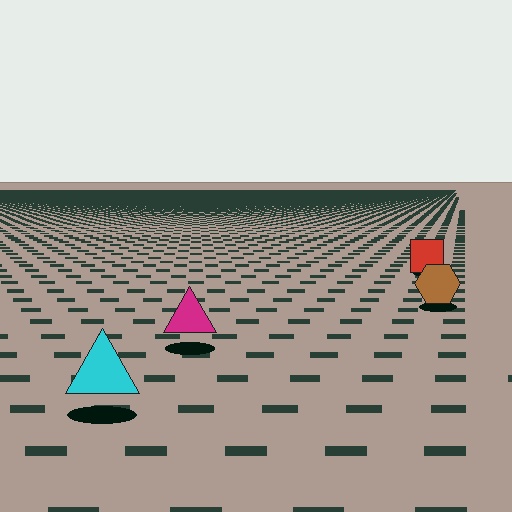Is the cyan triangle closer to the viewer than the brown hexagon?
Yes. The cyan triangle is closer — you can tell from the texture gradient: the ground texture is coarser near it.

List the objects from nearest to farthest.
From nearest to farthest: the cyan triangle, the magenta triangle, the brown hexagon, the red square.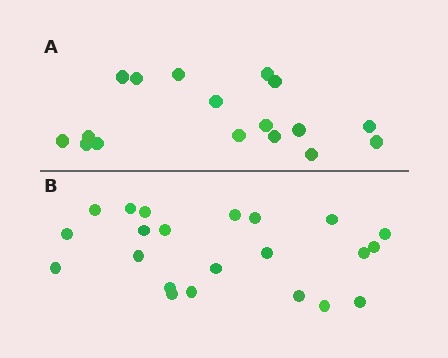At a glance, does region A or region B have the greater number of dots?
Region B (the bottom region) has more dots.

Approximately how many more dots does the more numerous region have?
Region B has about 5 more dots than region A.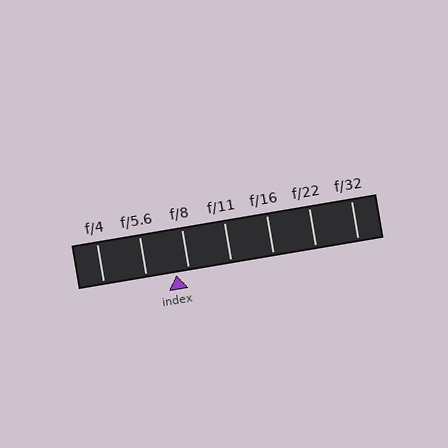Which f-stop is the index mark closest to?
The index mark is closest to f/8.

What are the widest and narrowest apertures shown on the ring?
The widest aperture shown is f/4 and the narrowest is f/32.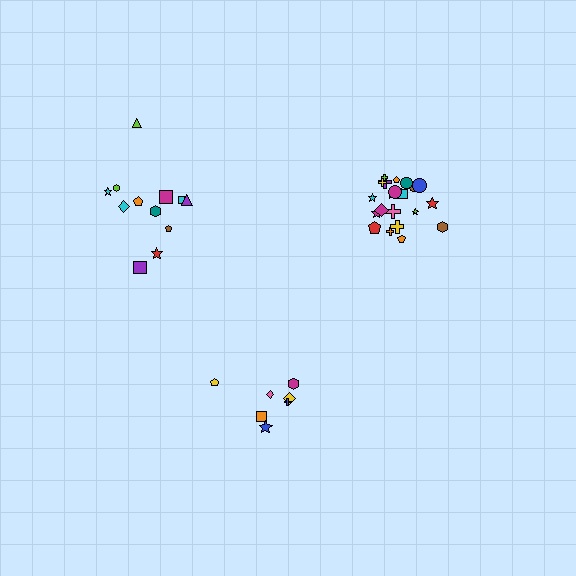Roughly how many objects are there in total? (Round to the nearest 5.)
Roughly 40 objects in total.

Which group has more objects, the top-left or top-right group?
The top-right group.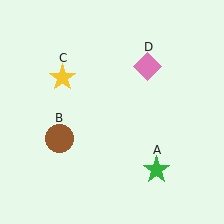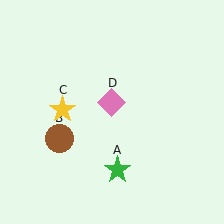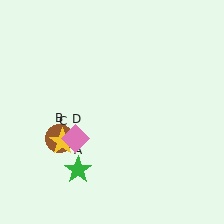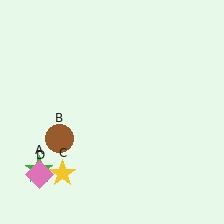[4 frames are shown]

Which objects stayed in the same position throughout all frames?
Brown circle (object B) remained stationary.